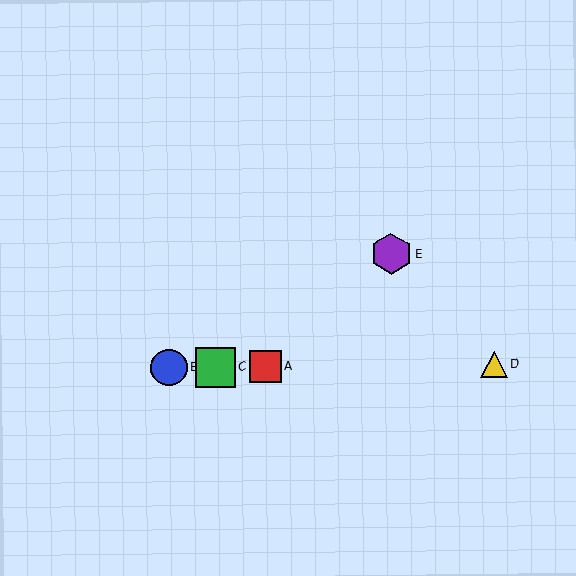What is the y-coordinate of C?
Object C is at y≈367.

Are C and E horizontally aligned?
No, C is at y≈367 and E is at y≈254.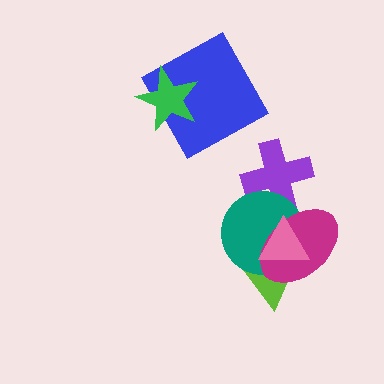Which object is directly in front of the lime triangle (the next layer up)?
The teal circle is directly in front of the lime triangle.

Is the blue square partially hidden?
Yes, it is partially covered by another shape.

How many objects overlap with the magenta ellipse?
3 objects overlap with the magenta ellipse.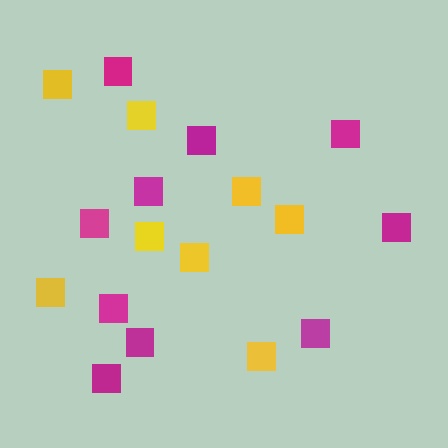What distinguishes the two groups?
There are 2 groups: one group of magenta squares (10) and one group of yellow squares (8).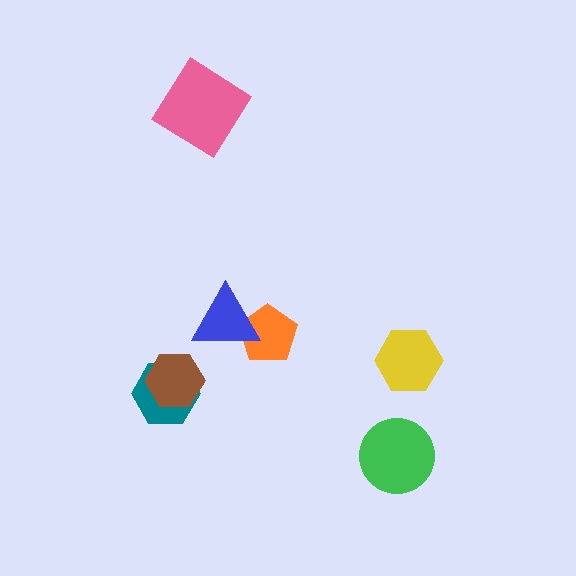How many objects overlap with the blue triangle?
1 object overlaps with the blue triangle.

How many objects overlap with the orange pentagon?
1 object overlaps with the orange pentagon.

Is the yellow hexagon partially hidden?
No, no other shape covers it.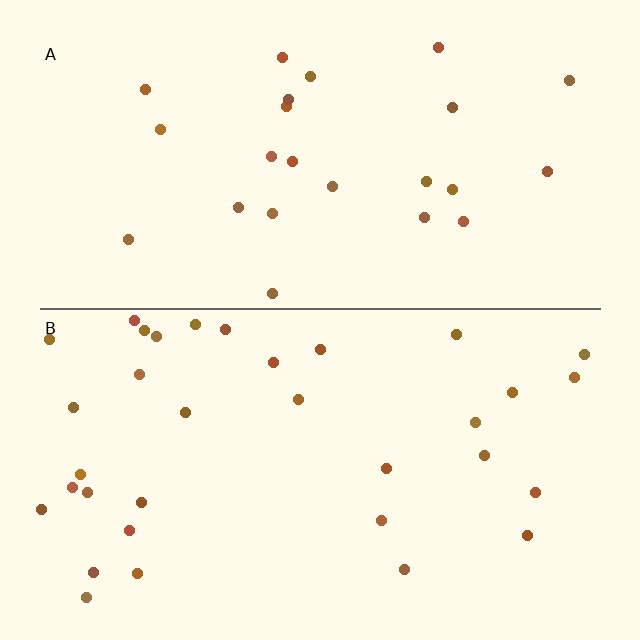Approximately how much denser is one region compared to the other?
Approximately 1.4× — region B over region A.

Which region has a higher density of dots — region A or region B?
B (the bottom).